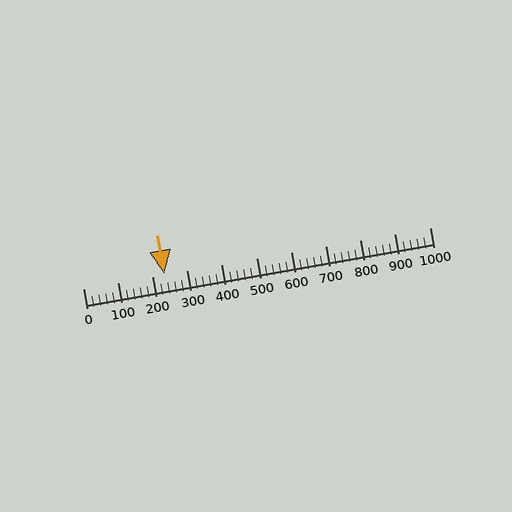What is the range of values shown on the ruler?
The ruler shows values from 0 to 1000.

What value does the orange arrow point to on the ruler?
The orange arrow points to approximately 235.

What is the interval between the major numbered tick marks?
The major tick marks are spaced 100 units apart.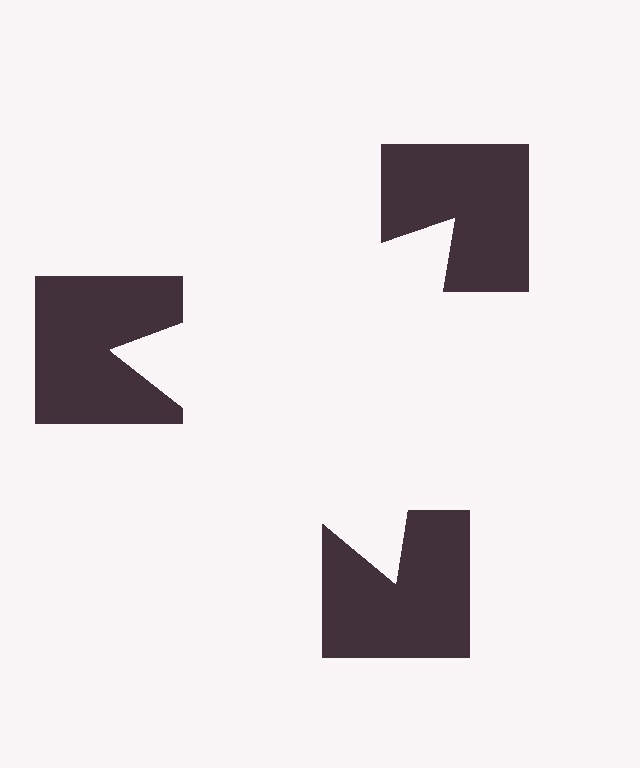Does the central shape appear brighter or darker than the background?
It typically appears slightly brighter than the background, even though no actual brightness change is drawn.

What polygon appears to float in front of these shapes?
An illusory triangle — its edges are inferred from the aligned wedge cuts in the notched squares, not physically drawn.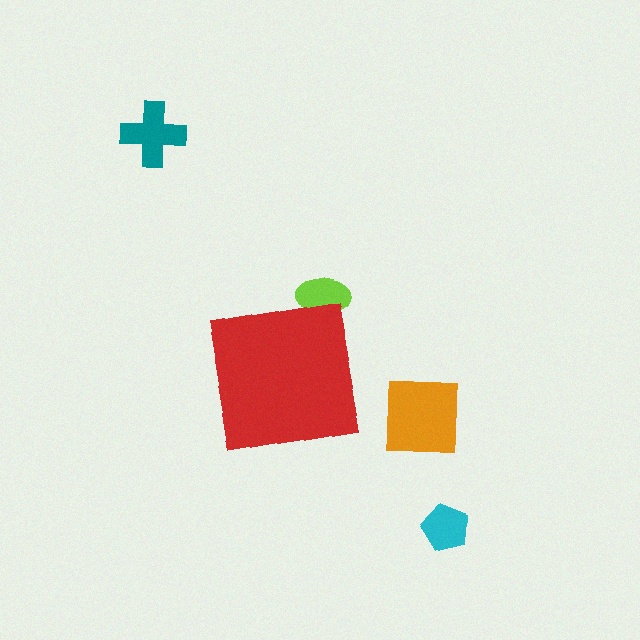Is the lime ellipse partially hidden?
Yes, the lime ellipse is partially hidden behind the red square.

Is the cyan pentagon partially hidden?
No, the cyan pentagon is fully visible.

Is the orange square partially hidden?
No, the orange square is fully visible.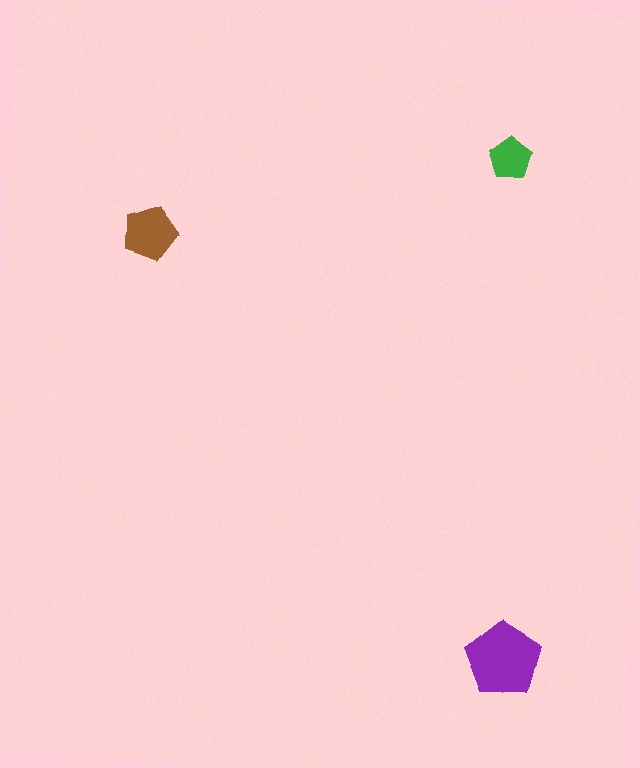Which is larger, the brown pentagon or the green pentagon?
The brown one.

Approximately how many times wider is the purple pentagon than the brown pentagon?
About 1.5 times wider.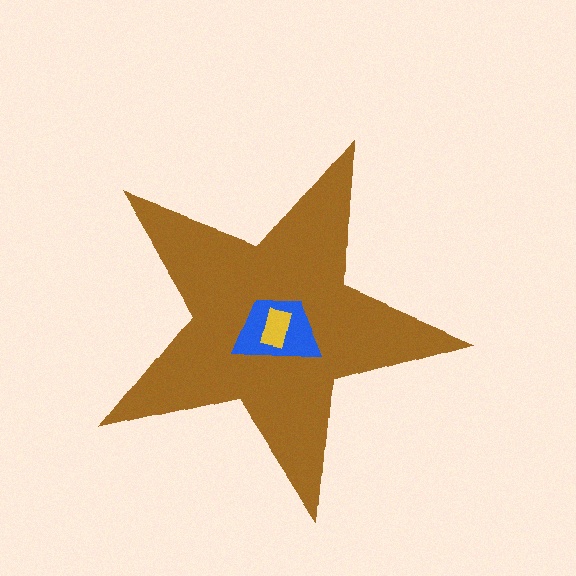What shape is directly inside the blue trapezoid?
The yellow rectangle.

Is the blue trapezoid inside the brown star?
Yes.